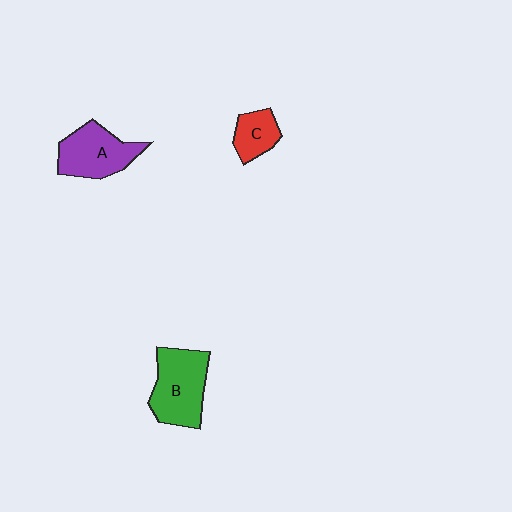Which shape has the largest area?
Shape B (green).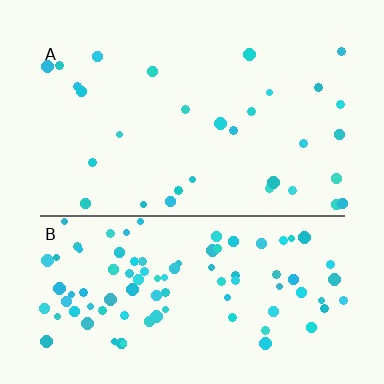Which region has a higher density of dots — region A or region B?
B (the bottom).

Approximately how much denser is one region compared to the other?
Approximately 3.2× — region B over region A.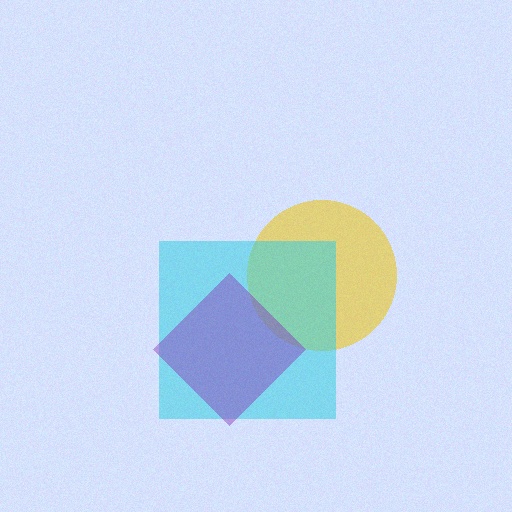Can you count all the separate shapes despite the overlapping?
Yes, there are 3 separate shapes.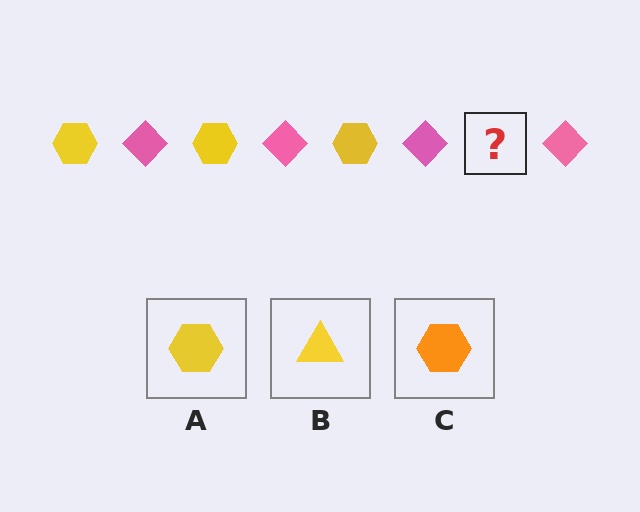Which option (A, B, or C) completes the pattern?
A.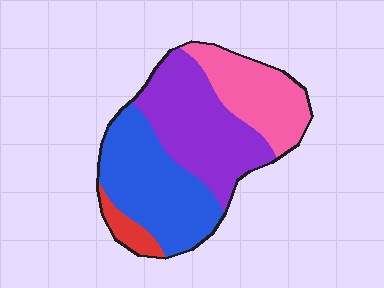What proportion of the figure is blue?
Blue covers 35% of the figure.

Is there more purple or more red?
Purple.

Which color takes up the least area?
Red, at roughly 5%.